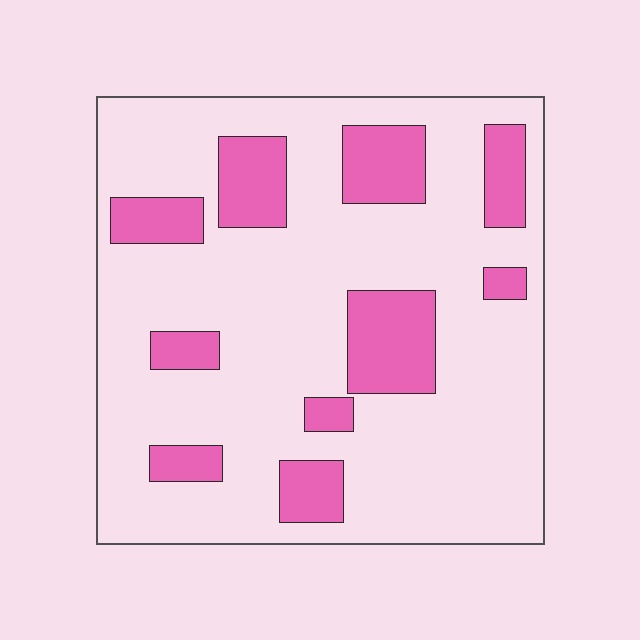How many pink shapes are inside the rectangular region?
10.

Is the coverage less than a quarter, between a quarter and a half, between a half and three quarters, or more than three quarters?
Less than a quarter.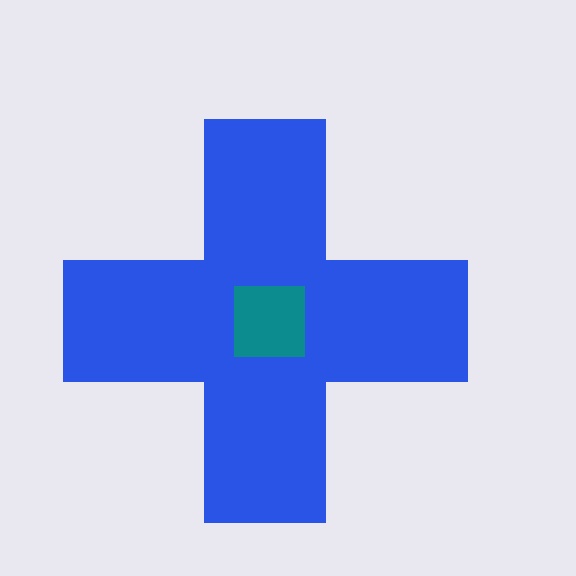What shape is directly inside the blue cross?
The teal square.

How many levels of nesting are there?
2.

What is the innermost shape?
The teal square.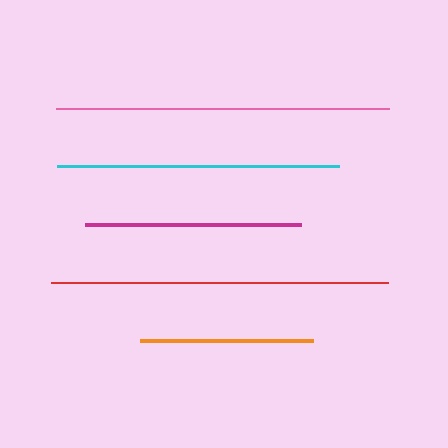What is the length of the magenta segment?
The magenta segment is approximately 216 pixels long.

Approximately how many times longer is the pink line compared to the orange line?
The pink line is approximately 1.9 times the length of the orange line.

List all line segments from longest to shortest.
From longest to shortest: red, pink, cyan, magenta, orange.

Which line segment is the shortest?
The orange line is the shortest at approximately 173 pixels.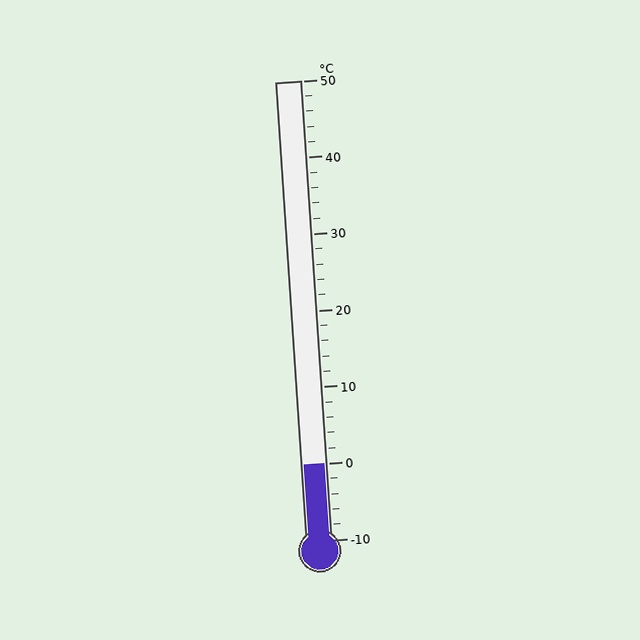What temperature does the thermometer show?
The thermometer shows approximately 0°C.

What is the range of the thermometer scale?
The thermometer scale ranges from -10°C to 50°C.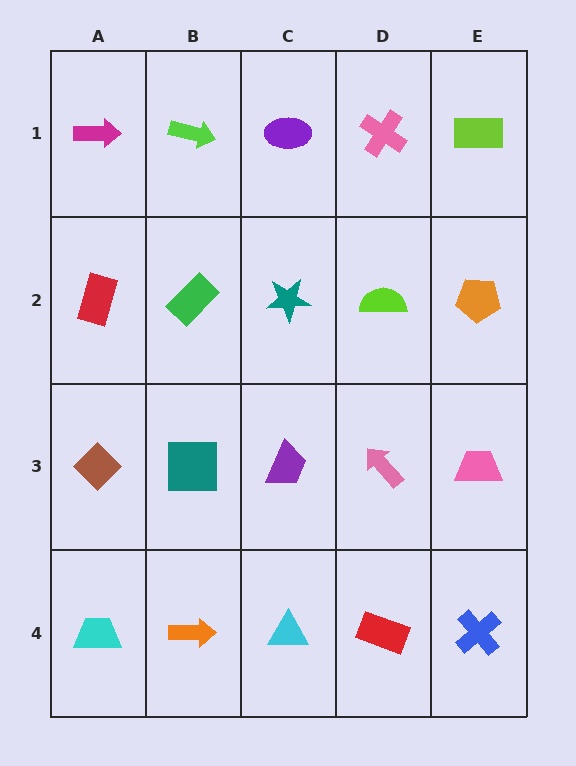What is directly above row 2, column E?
A lime rectangle.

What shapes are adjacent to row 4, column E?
A pink trapezoid (row 3, column E), a red rectangle (row 4, column D).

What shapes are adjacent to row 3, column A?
A red rectangle (row 2, column A), a cyan trapezoid (row 4, column A), a teal square (row 3, column B).